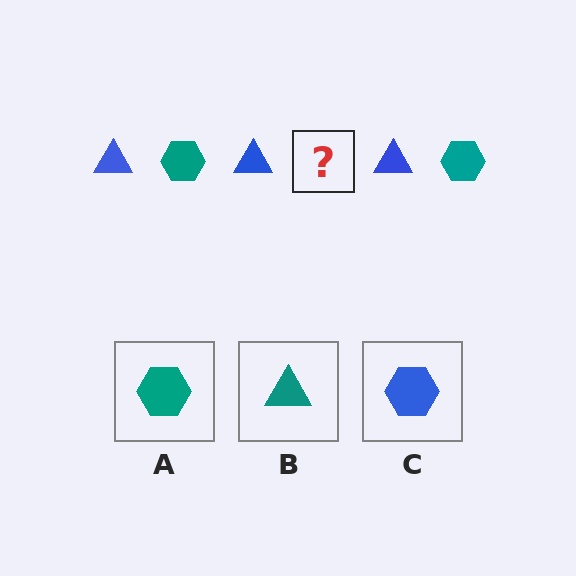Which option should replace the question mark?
Option A.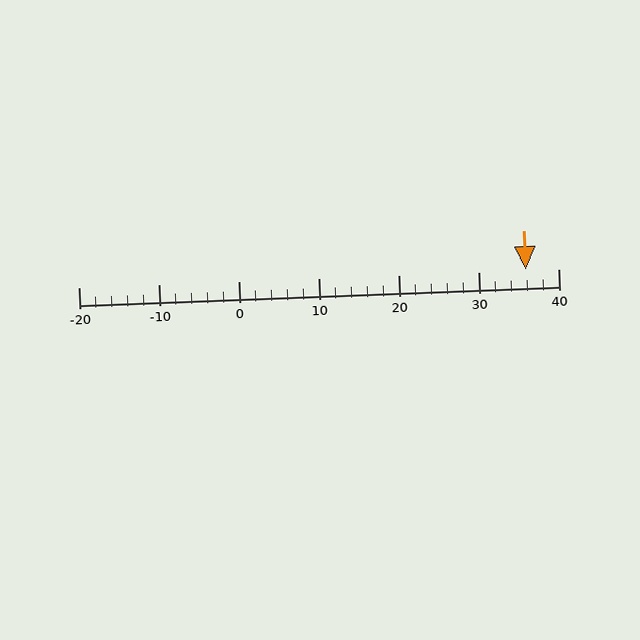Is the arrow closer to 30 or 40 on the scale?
The arrow is closer to 40.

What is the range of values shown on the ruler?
The ruler shows values from -20 to 40.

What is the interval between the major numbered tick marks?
The major tick marks are spaced 10 units apart.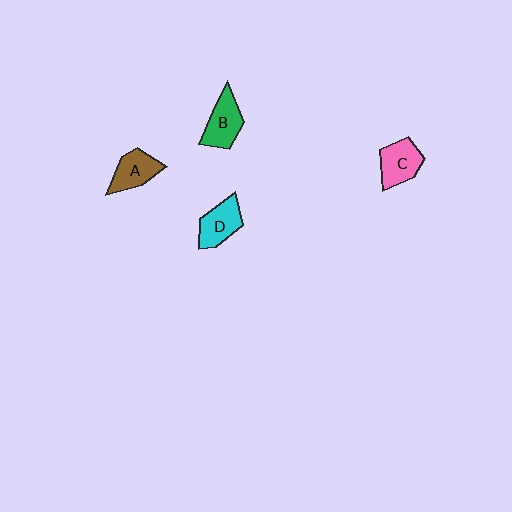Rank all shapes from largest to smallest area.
From largest to smallest: B (green), C (pink), D (cyan), A (brown).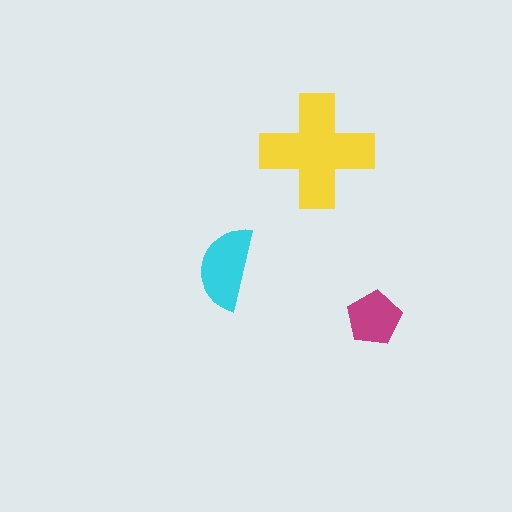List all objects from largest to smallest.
The yellow cross, the cyan semicircle, the magenta pentagon.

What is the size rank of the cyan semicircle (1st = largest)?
2nd.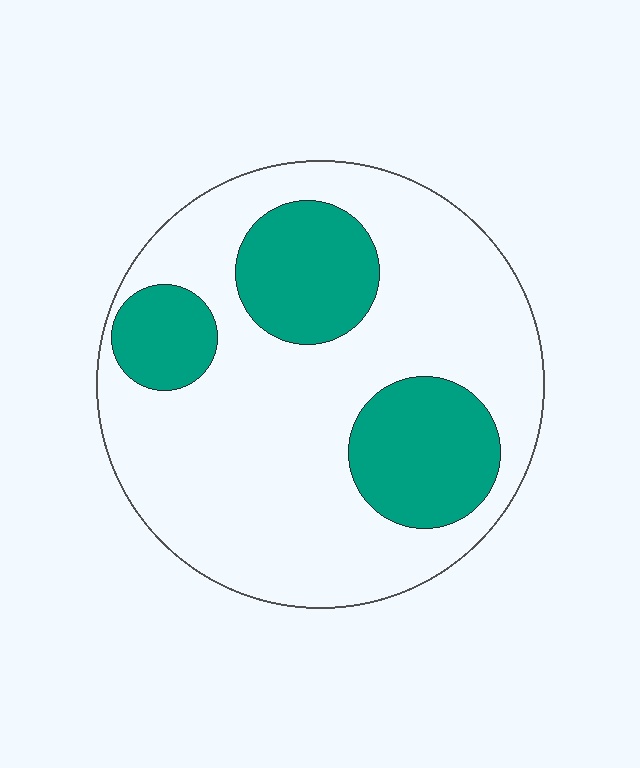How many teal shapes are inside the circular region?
3.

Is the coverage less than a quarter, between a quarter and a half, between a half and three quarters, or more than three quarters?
Between a quarter and a half.